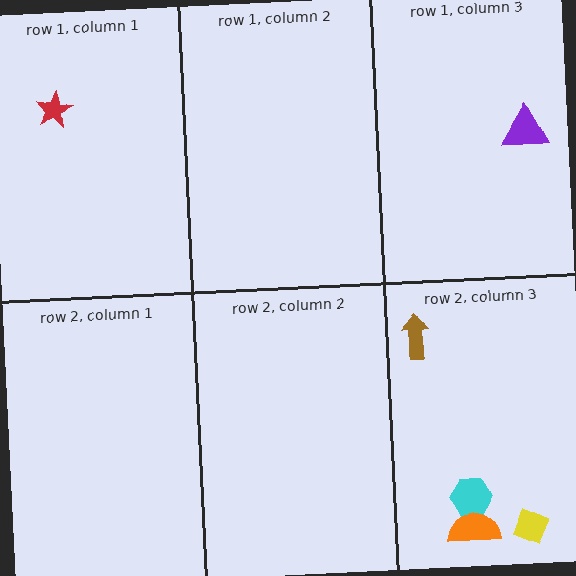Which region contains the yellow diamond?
The row 2, column 3 region.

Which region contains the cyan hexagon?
The row 2, column 3 region.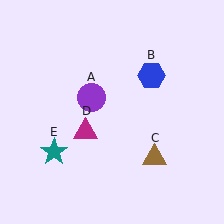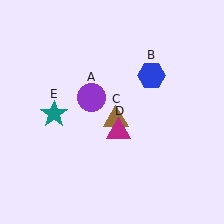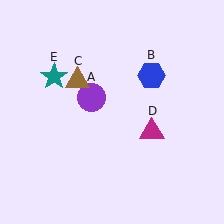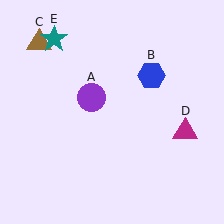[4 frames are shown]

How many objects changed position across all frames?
3 objects changed position: brown triangle (object C), magenta triangle (object D), teal star (object E).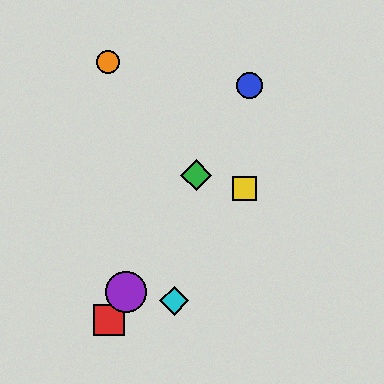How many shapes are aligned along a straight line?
4 shapes (the red square, the blue circle, the green diamond, the purple circle) are aligned along a straight line.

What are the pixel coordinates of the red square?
The red square is at (109, 320).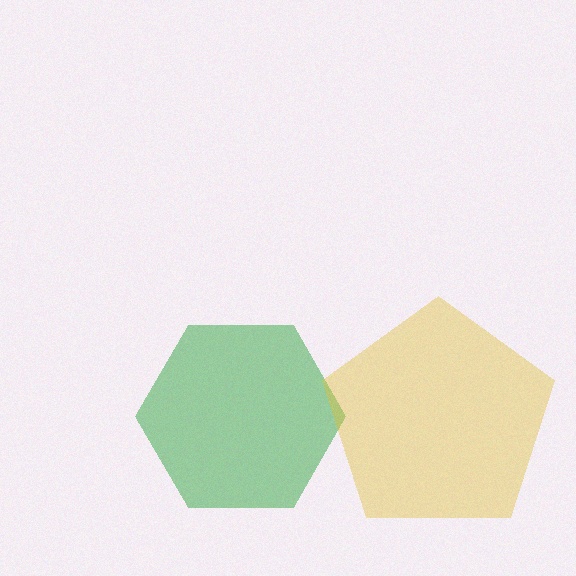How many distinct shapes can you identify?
There are 2 distinct shapes: a green hexagon, a yellow pentagon.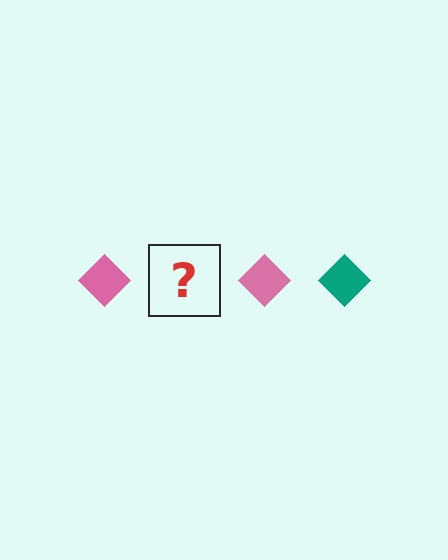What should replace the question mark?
The question mark should be replaced with a teal diamond.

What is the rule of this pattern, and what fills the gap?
The rule is that the pattern cycles through pink, teal diamonds. The gap should be filled with a teal diamond.